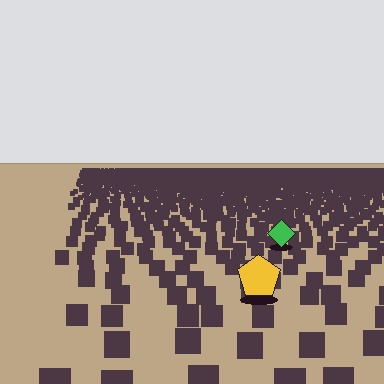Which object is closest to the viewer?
The yellow pentagon is closest. The texture marks near it are larger and more spread out.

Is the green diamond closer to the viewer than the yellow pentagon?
No. The yellow pentagon is closer — you can tell from the texture gradient: the ground texture is coarser near it.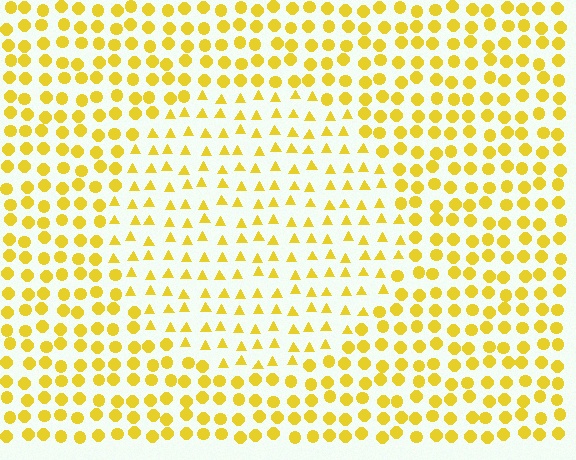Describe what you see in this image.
The image is filled with small yellow elements arranged in a uniform grid. A circle-shaped region contains triangles, while the surrounding area contains circles. The boundary is defined purely by the change in element shape.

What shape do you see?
I see a circle.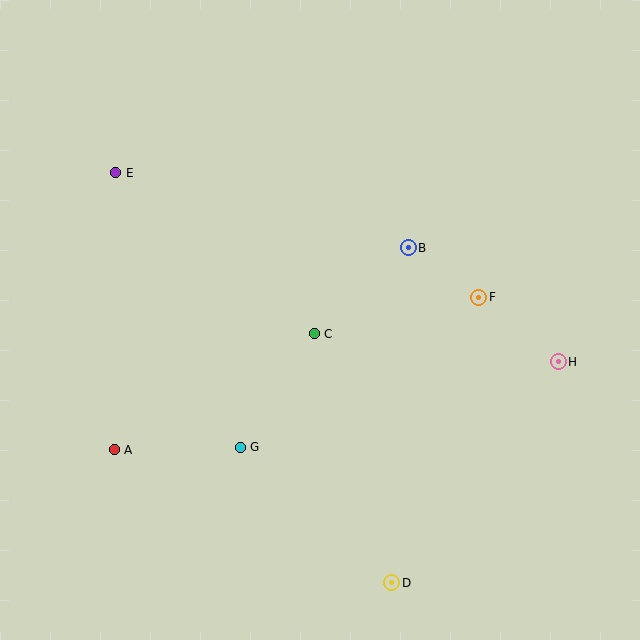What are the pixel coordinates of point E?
Point E is at (116, 173).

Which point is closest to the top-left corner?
Point E is closest to the top-left corner.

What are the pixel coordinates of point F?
Point F is at (479, 297).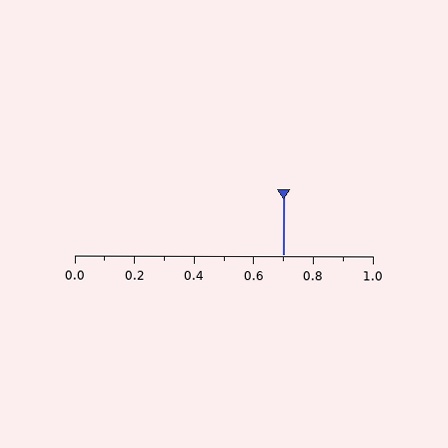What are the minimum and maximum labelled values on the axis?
The axis runs from 0.0 to 1.0.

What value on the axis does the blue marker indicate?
The marker indicates approximately 0.7.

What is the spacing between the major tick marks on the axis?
The major ticks are spaced 0.2 apart.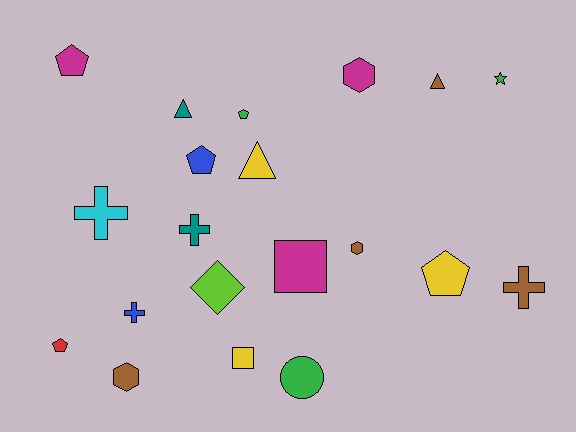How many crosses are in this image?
There are 4 crosses.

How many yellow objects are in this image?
There are 3 yellow objects.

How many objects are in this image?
There are 20 objects.